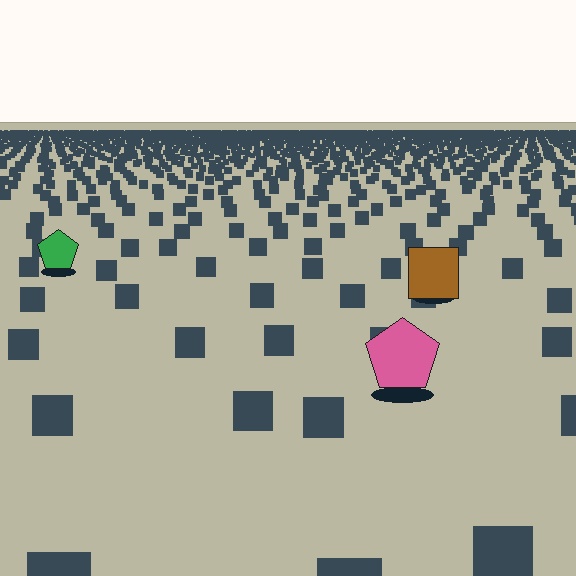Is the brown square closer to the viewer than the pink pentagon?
No. The pink pentagon is closer — you can tell from the texture gradient: the ground texture is coarser near it.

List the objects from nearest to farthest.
From nearest to farthest: the pink pentagon, the brown square, the green pentagon.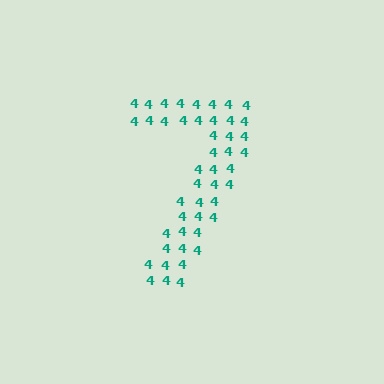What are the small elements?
The small elements are digit 4's.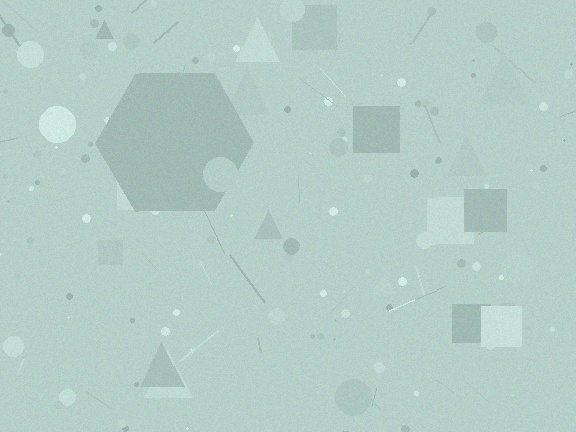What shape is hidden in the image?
A hexagon is hidden in the image.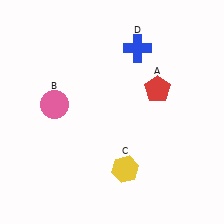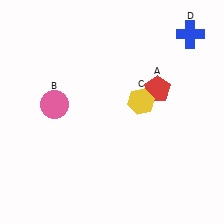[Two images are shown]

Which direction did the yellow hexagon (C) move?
The yellow hexagon (C) moved up.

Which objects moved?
The objects that moved are: the yellow hexagon (C), the blue cross (D).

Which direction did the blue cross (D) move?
The blue cross (D) moved right.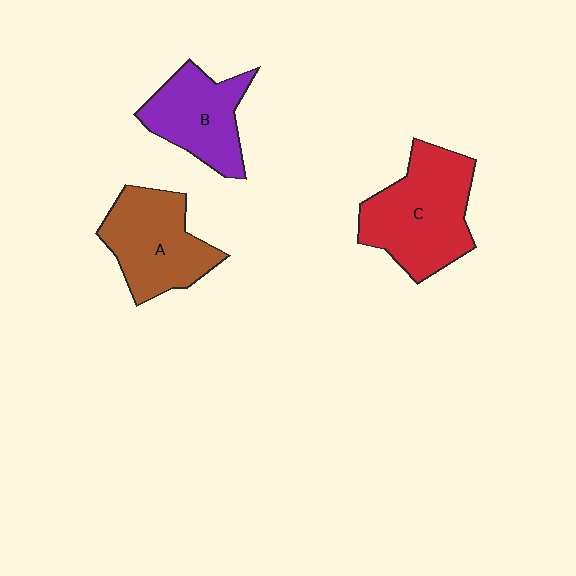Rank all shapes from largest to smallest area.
From largest to smallest: C (red), A (brown), B (purple).